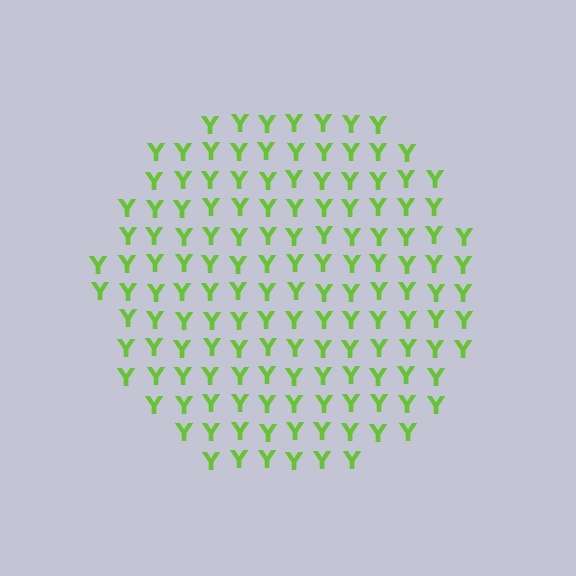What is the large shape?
The large shape is a circle.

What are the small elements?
The small elements are letter Y's.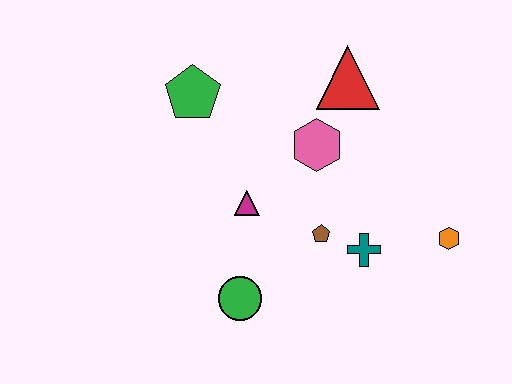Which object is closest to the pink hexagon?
The red triangle is closest to the pink hexagon.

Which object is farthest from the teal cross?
The green pentagon is farthest from the teal cross.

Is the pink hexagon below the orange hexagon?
No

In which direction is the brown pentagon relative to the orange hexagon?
The brown pentagon is to the left of the orange hexagon.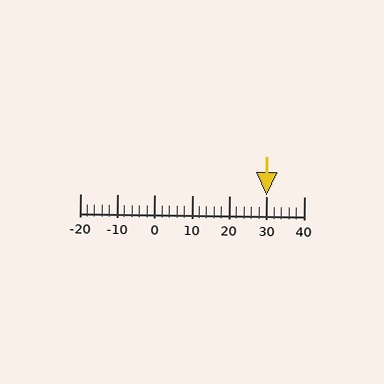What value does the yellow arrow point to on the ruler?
The yellow arrow points to approximately 30.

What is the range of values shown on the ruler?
The ruler shows values from -20 to 40.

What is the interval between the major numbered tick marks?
The major tick marks are spaced 10 units apart.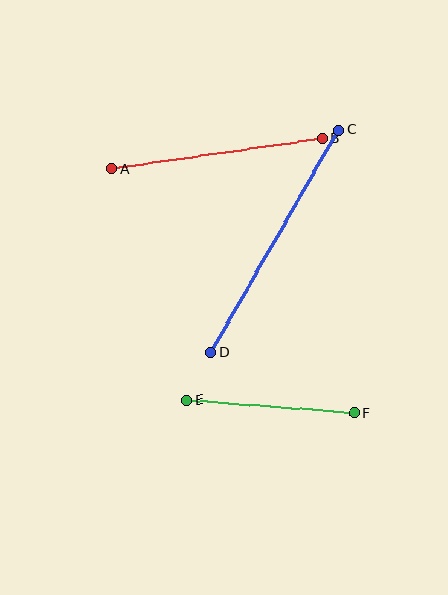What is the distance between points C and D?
The distance is approximately 257 pixels.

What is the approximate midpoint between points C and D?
The midpoint is at approximately (274, 241) pixels.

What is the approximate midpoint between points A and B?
The midpoint is at approximately (217, 154) pixels.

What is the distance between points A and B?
The distance is approximately 212 pixels.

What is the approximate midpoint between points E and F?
The midpoint is at approximately (271, 407) pixels.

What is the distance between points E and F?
The distance is approximately 168 pixels.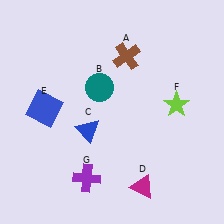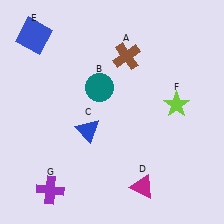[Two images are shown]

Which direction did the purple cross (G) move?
The purple cross (G) moved left.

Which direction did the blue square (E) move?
The blue square (E) moved up.